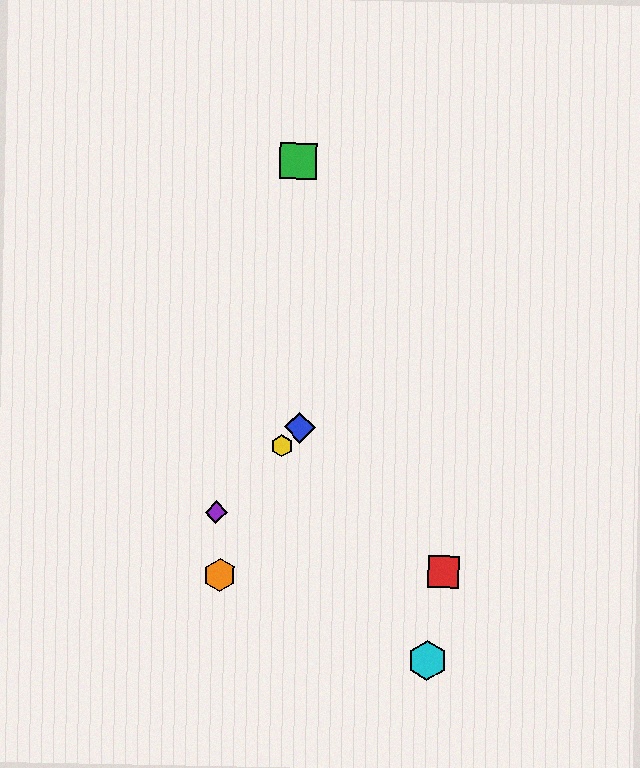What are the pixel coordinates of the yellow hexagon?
The yellow hexagon is at (282, 446).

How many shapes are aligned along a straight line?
3 shapes (the blue diamond, the yellow hexagon, the purple diamond) are aligned along a straight line.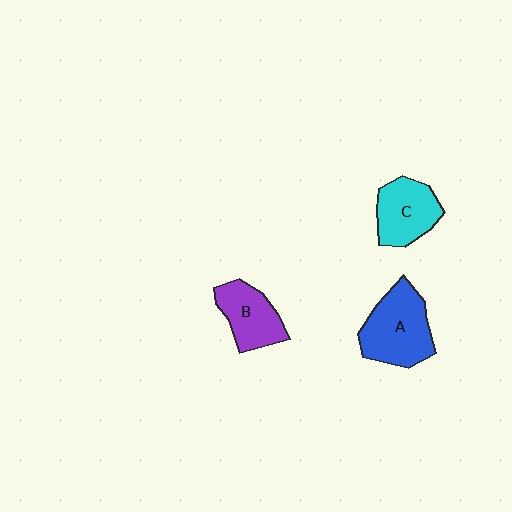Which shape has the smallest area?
Shape B (purple).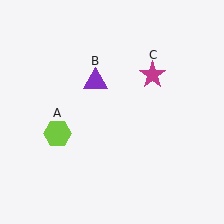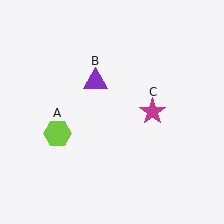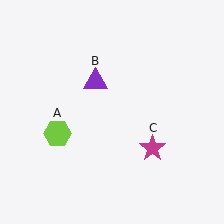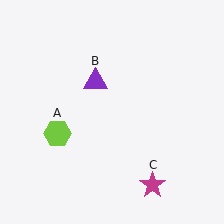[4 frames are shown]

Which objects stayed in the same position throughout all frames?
Lime hexagon (object A) and purple triangle (object B) remained stationary.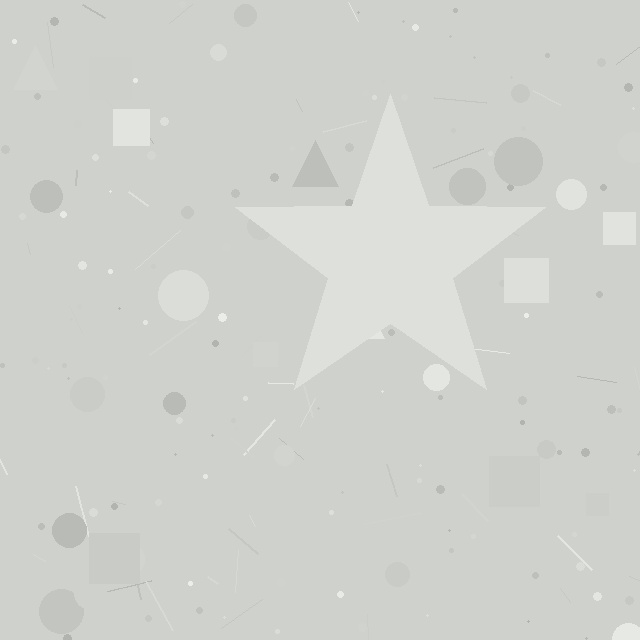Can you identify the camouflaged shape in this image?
The camouflaged shape is a star.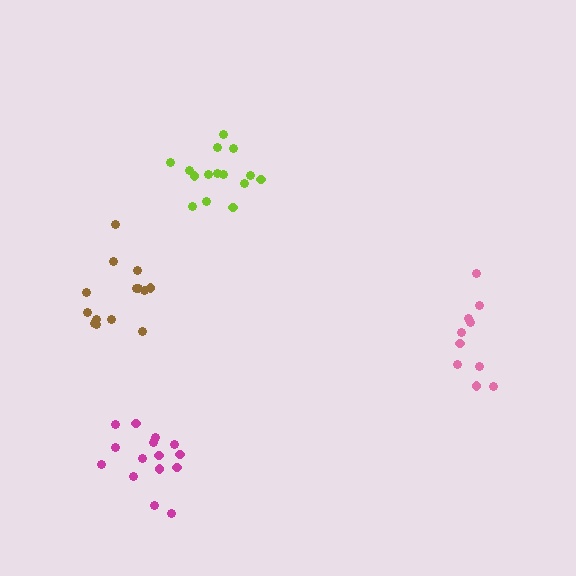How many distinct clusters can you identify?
There are 4 distinct clusters.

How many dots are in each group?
Group 1: 14 dots, Group 2: 15 dots, Group 3: 15 dots, Group 4: 10 dots (54 total).